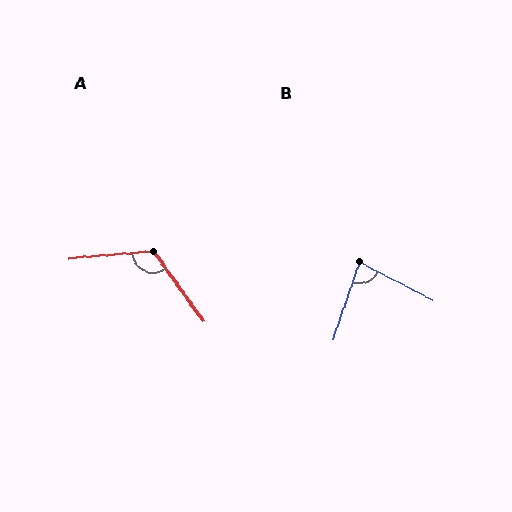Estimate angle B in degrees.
Approximately 81 degrees.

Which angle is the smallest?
B, at approximately 81 degrees.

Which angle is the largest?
A, at approximately 121 degrees.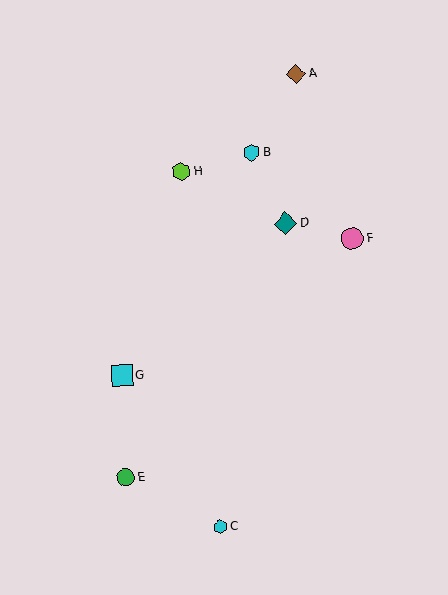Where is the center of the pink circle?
The center of the pink circle is at (352, 239).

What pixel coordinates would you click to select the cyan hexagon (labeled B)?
Click at (251, 152) to select the cyan hexagon B.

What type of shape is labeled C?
Shape C is a cyan hexagon.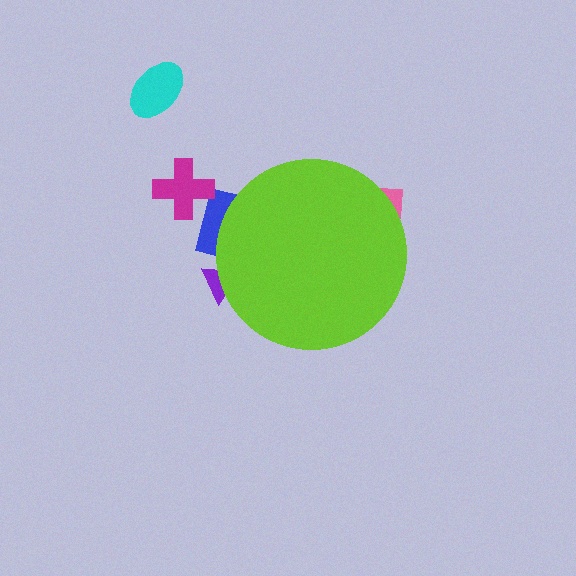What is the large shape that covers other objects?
A lime circle.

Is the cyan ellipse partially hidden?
No, the cyan ellipse is fully visible.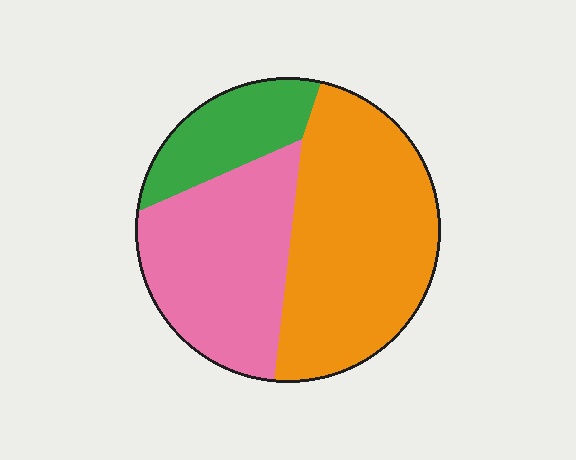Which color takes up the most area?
Orange, at roughly 50%.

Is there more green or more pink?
Pink.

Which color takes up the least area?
Green, at roughly 15%.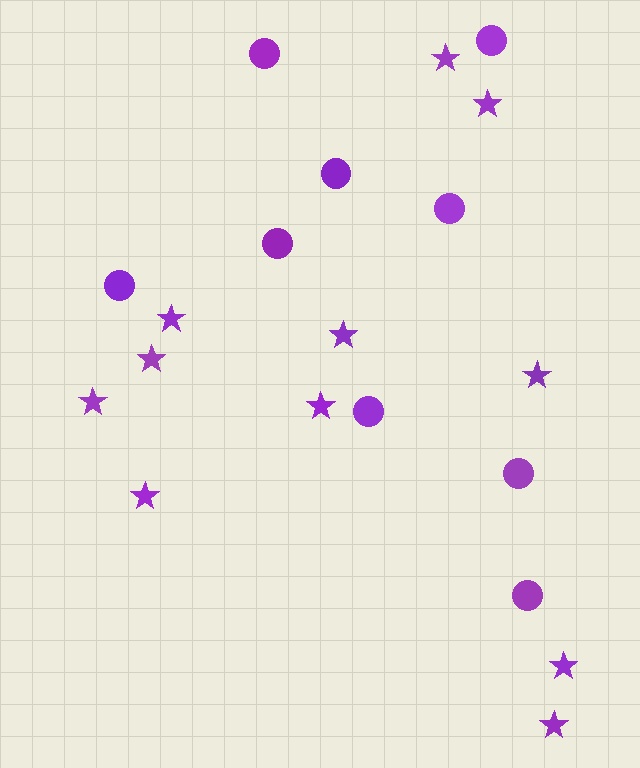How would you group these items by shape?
There are 2 groups: one group of stars (11) and one group of circles (9).